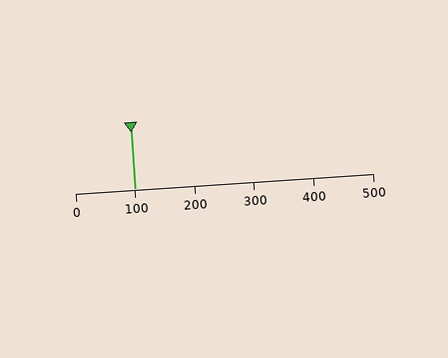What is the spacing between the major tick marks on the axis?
The major ticks are spaced 100 apart.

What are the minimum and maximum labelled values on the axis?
The axis runs from 0 to 500.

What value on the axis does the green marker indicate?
The marker indicates approximately 100.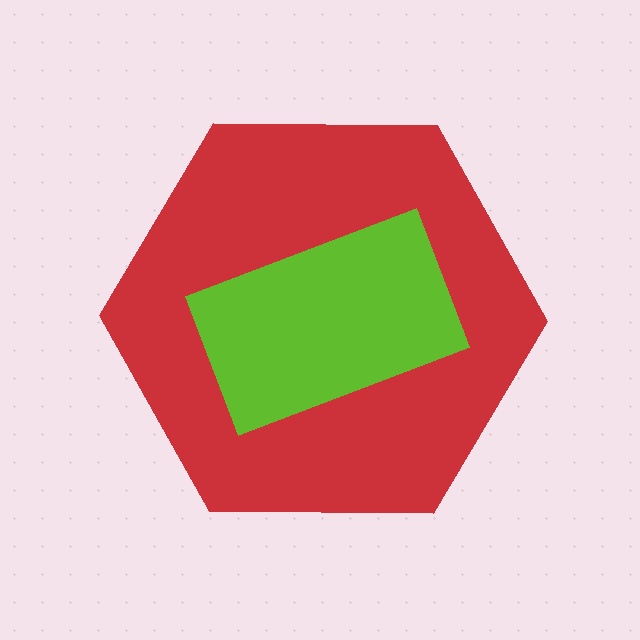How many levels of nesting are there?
2.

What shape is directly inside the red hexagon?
The lime rectangle.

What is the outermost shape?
The red hexagon.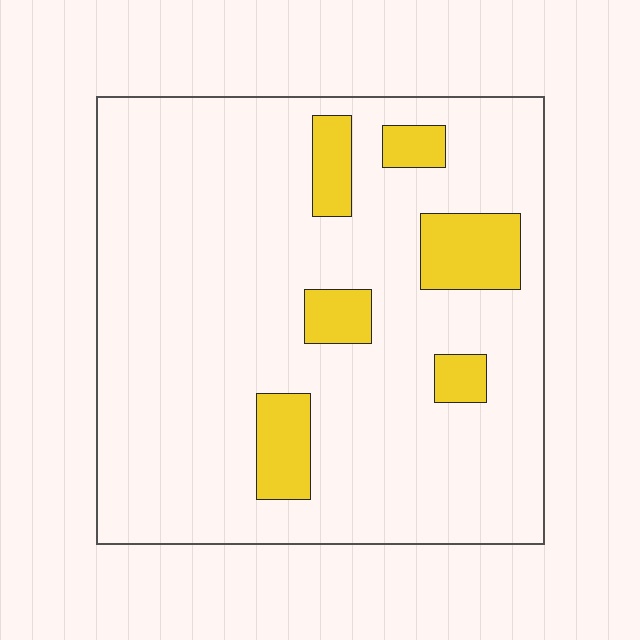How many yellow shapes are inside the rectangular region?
6.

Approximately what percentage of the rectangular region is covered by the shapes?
Approximately 15%.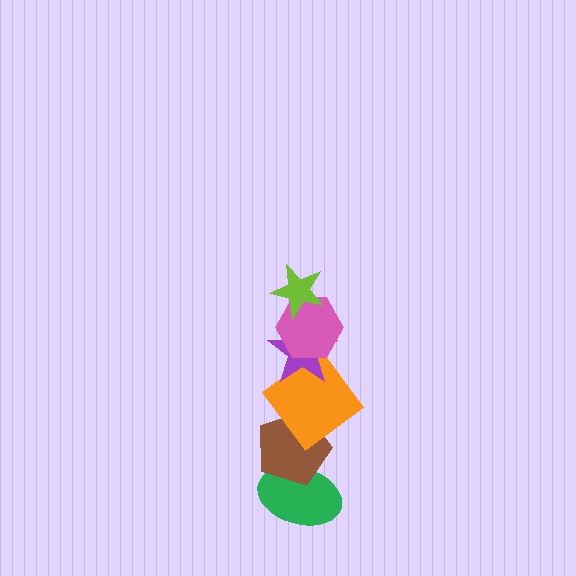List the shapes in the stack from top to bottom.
From top to bottom: the lime star, the pink hexagon, the purple star, the orange diamond, the brown pentagon, the green ellipse.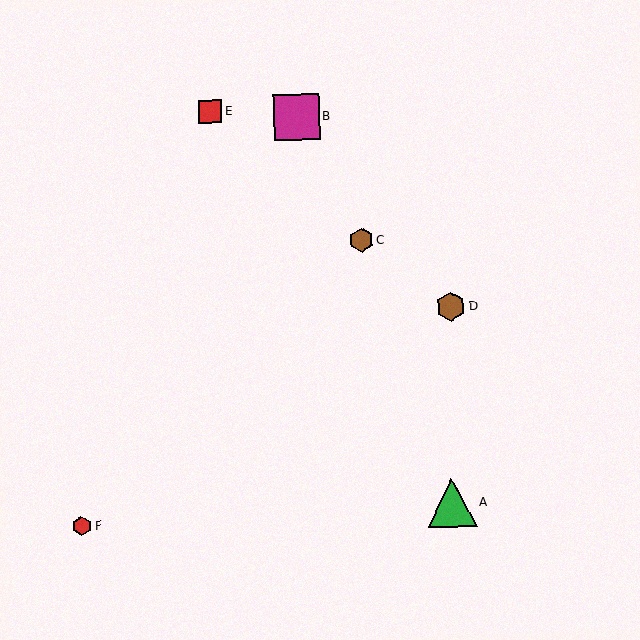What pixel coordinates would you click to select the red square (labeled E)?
Click at (210, 111) to select the red square E.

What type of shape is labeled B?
Shape B is a magenta square.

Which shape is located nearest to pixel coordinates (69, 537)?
The red hexagon (labeled F) at (82, 526) is nearest to that location.